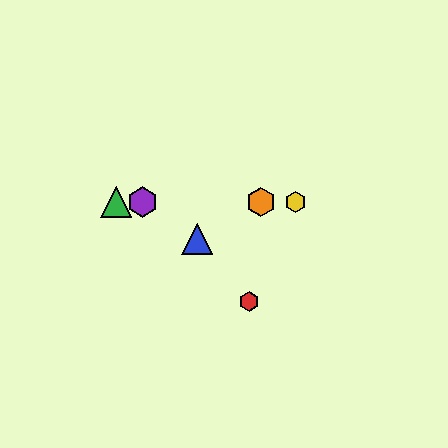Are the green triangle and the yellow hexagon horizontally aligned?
Yes, both are at y≈202.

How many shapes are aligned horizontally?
4 shapes (the green triangle, the yellow hexagon, the purple hexagon, the orange hexagon) are aligned horizontally.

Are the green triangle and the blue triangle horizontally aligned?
No, the green triangle is at y≈202 and the blue triangle is at y≈239.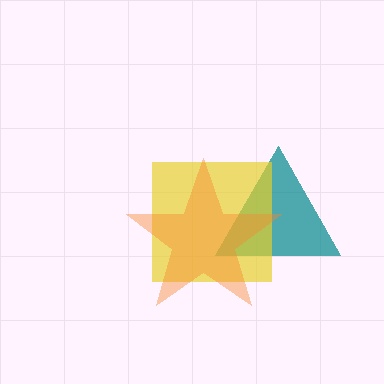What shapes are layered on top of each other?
The layered shapes are: a teal triangle, a yellow square, an orange star.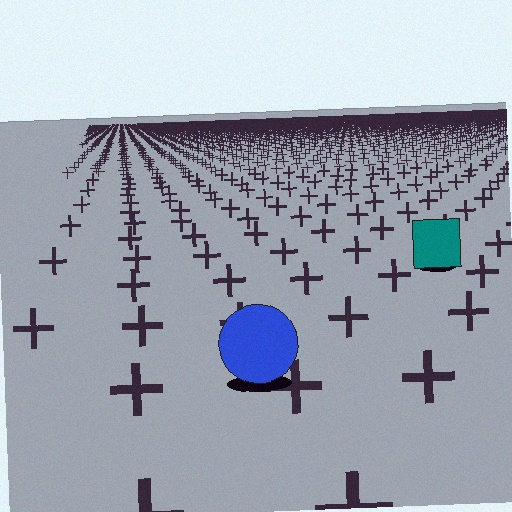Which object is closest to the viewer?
The blue circle is closest. The texture marks near it are larger and more spread out.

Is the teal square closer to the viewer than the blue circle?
No. The blue circle is closer — you can tell from the texture gradient: the ground texture is coarser near it.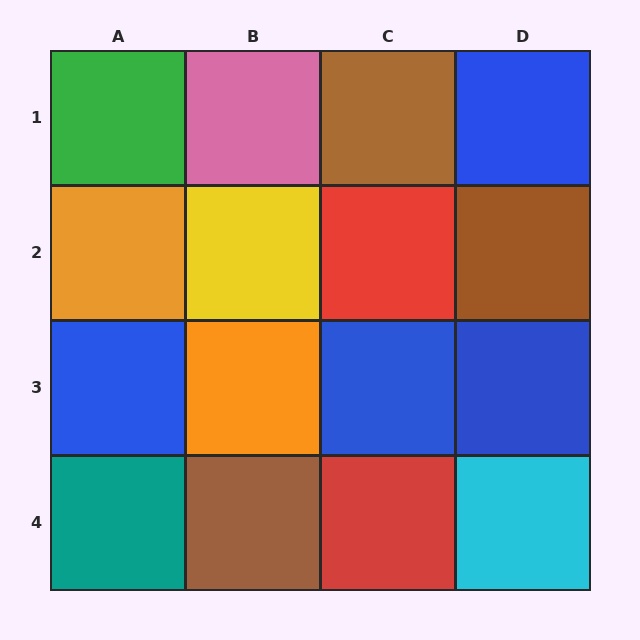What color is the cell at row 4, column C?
Red.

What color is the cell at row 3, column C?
Blue.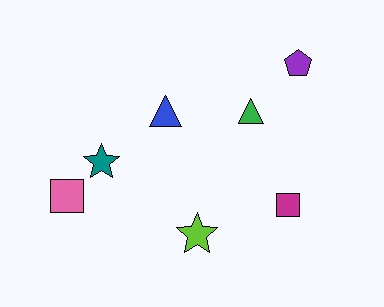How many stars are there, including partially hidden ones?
There are 2 stars.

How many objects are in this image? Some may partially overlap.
There are 7 objects.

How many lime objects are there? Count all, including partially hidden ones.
There is 1 lime object.